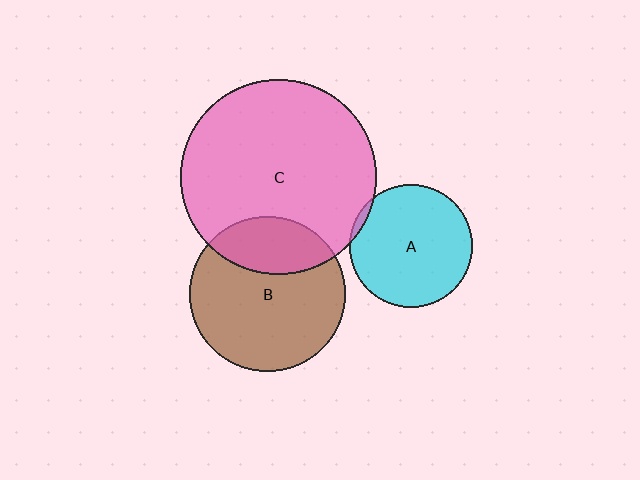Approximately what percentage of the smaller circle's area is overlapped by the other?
Approximately 5%.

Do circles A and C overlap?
Yes.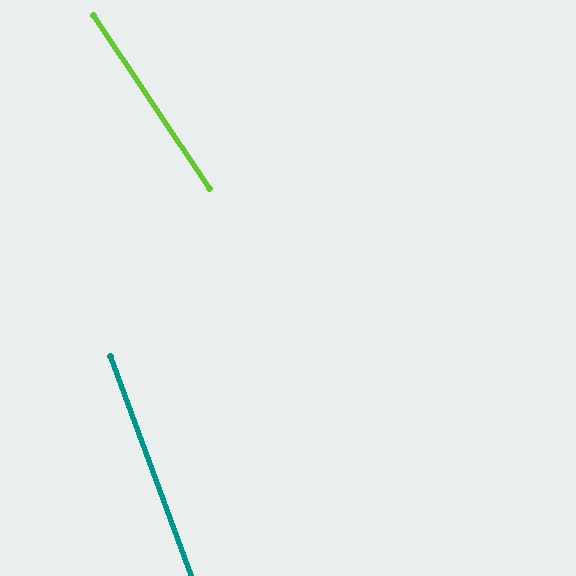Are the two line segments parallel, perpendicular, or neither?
Neither parallel nor perpendicular — they differ by about 14°.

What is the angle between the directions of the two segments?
Approximately 14 degrees.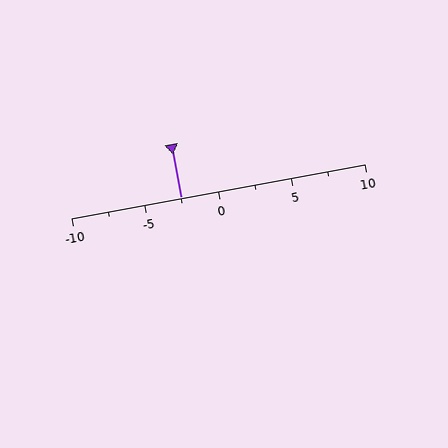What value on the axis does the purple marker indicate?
The marker indicates approximately -2.5.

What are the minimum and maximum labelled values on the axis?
The axis runs from -10 to 10.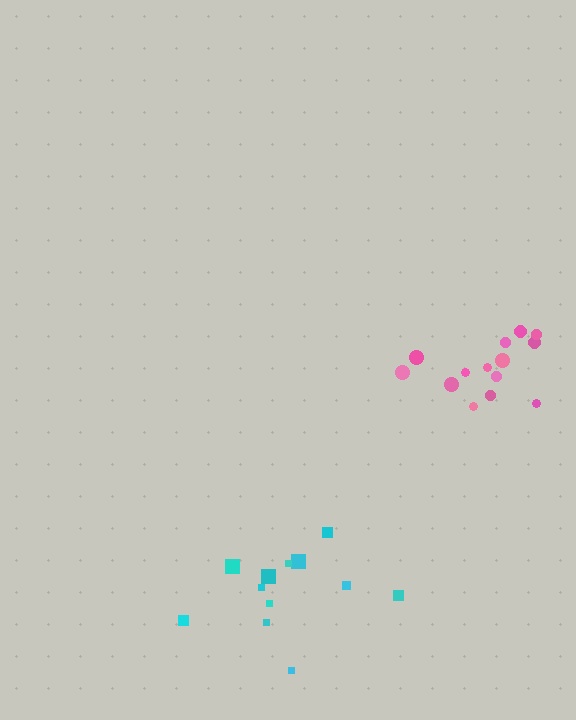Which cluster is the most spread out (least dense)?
Cyan.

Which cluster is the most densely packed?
Pink.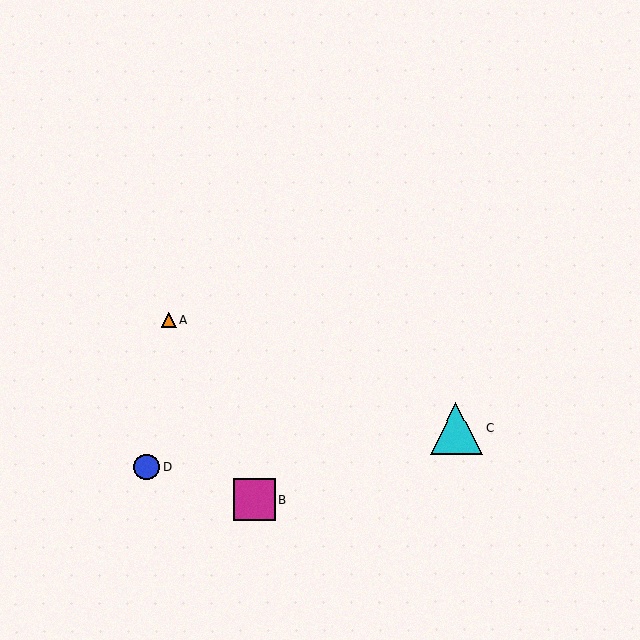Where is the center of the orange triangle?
The center of the orange triangle is at (169, 320).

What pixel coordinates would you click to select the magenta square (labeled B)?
Click at (254, 500) to select the magenta square B.